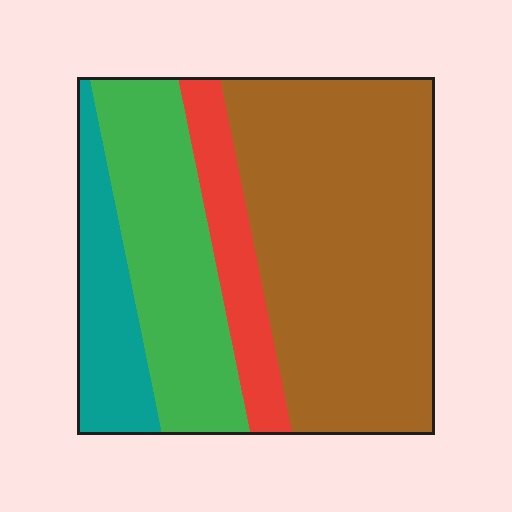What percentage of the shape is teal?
Teal covers roughly 15% of the shape.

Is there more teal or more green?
Green.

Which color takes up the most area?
Brown, at roughly 50%.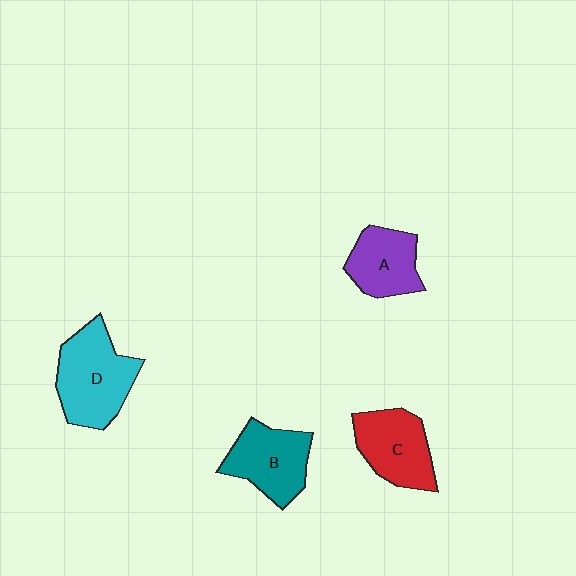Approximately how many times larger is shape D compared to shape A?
Approximately 1.5 times.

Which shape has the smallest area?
Shape A (purple).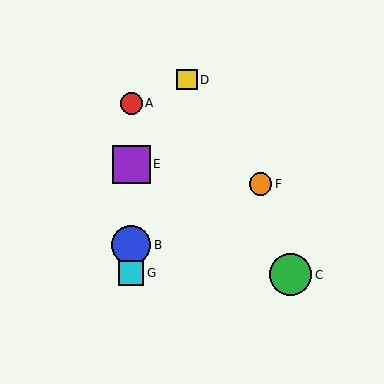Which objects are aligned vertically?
Objects A, B, E, G are aligned vertically.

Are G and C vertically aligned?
No, G is at x≈131 and C is at x≈291.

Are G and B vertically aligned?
Yes, both are at x≈131.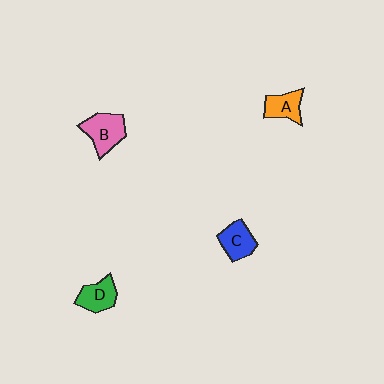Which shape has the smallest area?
Shape A (orange).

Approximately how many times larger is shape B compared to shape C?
Approximately 1.2 times.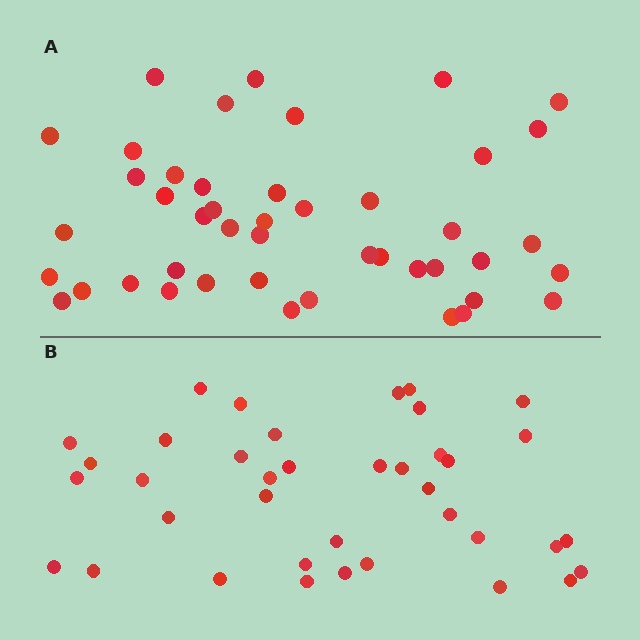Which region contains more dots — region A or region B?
Region A (the top region) has more dots.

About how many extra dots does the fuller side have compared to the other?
Region A has roughly 8 or so more dots than region B.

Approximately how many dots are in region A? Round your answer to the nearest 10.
About 40 dots. (The exact count is 45, which rounds to 40.)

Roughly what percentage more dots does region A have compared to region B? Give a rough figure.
About 20% more.